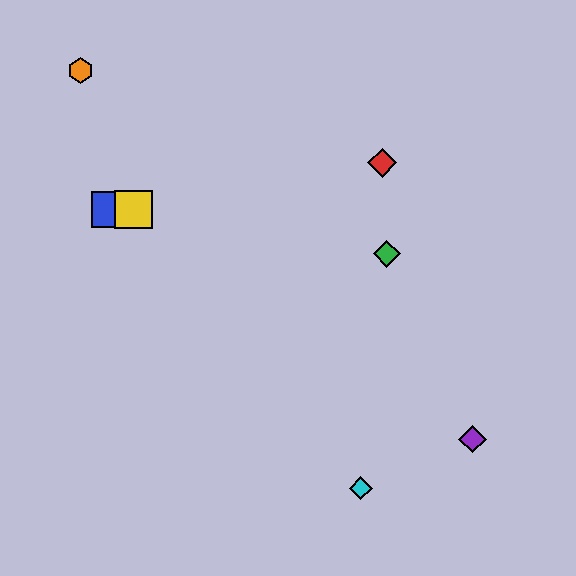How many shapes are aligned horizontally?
2 shapes (the blue square, the yellow square) are aligned horizontally.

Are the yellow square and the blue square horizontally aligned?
Yes, both are at y≈210.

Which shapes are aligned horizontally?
The blue square, the yellow square are aligned horizontally.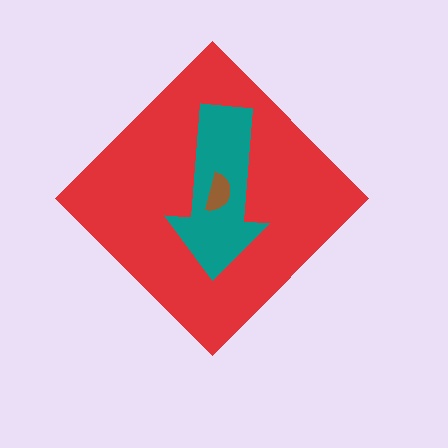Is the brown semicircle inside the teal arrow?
Yes.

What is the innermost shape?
The brown semicircle.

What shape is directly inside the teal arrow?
The brown semicircle.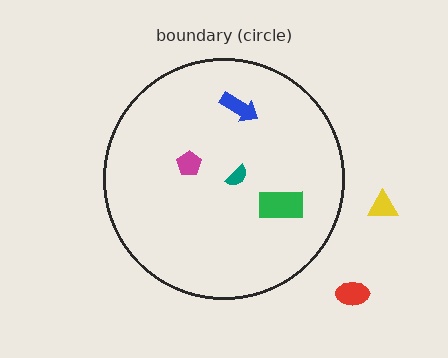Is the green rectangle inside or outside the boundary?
Inside.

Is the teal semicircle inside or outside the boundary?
Inside.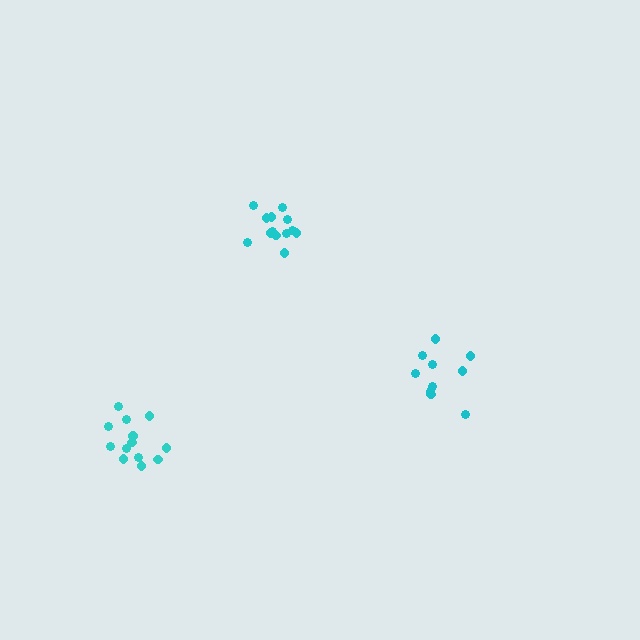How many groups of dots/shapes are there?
There are 3 groups.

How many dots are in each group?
Group 1: 14 dots, Group 2: 13 dots, Group 3: 10 dots (37 total).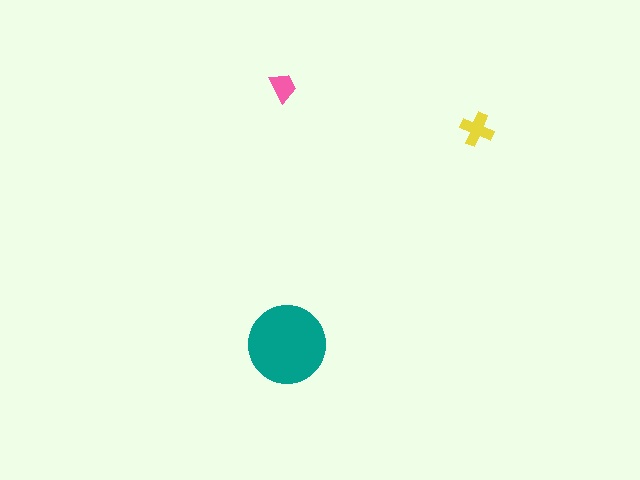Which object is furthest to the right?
The yellow cross is rightmost.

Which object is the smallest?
The pink trapezoid.